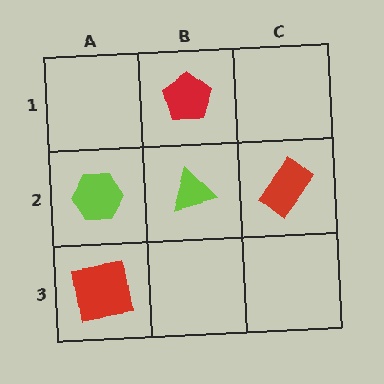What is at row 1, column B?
A red pentagon.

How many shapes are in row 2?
3 shapes.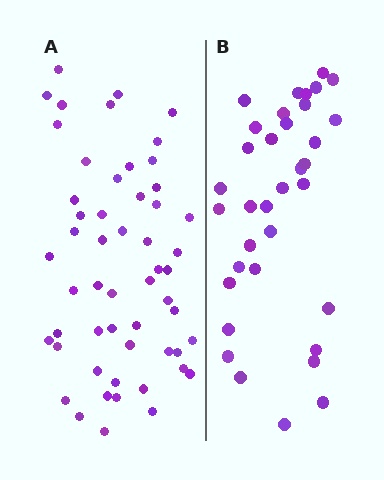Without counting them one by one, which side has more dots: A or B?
Region A (the left region) has more dots.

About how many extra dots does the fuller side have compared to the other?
Region A has approximately 20 more dots than region B.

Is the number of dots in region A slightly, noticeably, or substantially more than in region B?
Region A has substantially more. The ratio is roughly 1.5 to 1.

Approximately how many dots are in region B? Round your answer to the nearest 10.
About 40 dots. (The exact count is 35, which rounds to 40.)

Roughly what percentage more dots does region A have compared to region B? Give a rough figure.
About 55% more.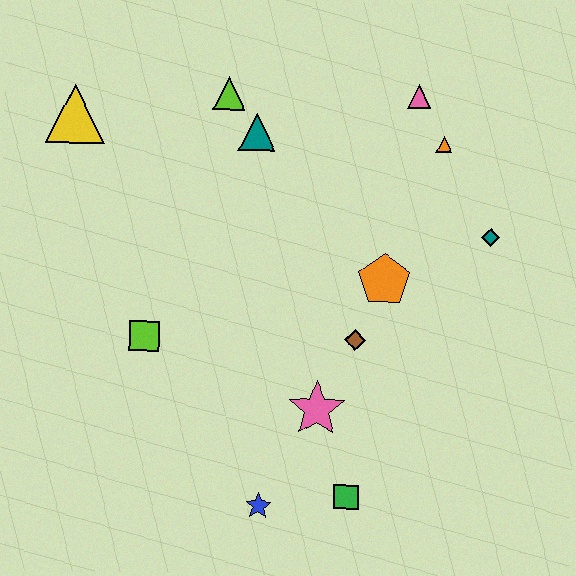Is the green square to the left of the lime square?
No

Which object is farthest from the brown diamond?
The yellow triangle is farthest from the brown diamond.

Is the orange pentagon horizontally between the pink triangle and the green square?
Yes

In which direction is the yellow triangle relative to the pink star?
The yellow triangle is above the pink star.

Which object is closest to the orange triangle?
The pink triangle is closest to the orange triangle.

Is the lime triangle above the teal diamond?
Yes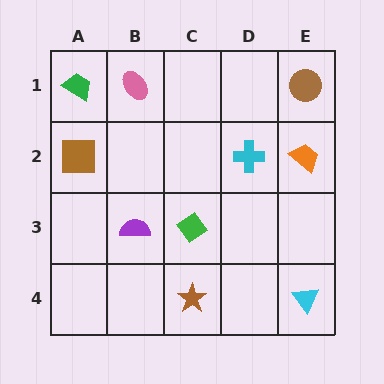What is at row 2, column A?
A brown square.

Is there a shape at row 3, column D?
No, that cell is empty.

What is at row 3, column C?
A green diamond.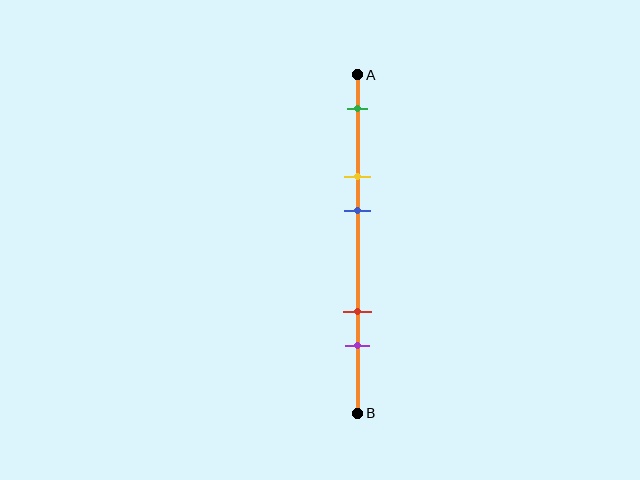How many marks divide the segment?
There are 5 marks dividing the segment.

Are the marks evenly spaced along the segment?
No, the marks are not evenly spaced.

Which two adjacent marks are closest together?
The yellow and blue marks are the closest adjacent pair.